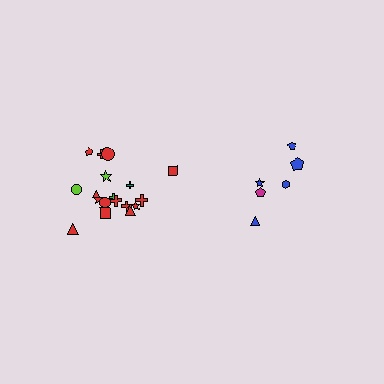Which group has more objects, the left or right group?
The left group.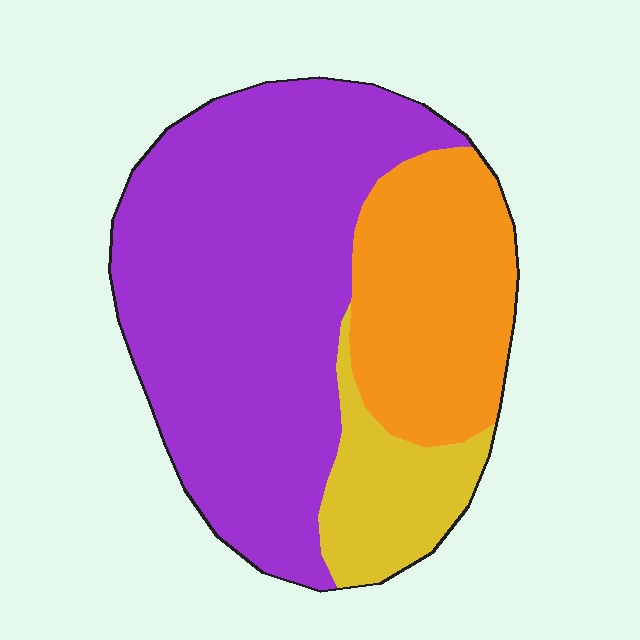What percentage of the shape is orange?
Orange covers about 25% of the shape.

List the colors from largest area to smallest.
From largest to smallest: purple, orange, yellow.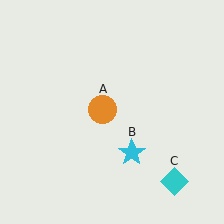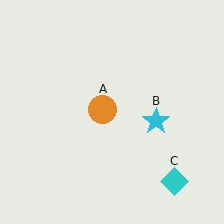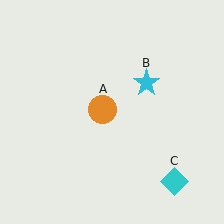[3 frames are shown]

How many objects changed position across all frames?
1 object changed position: cyan star (object B).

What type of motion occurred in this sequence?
The cyan star (object B) rotated counterclockwise around the center of the scene.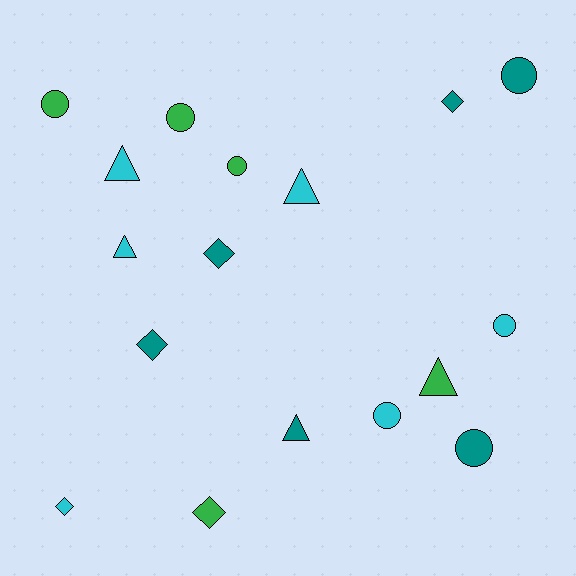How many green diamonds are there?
There is 1 green diamond.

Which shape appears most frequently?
Circle, with 7 objects.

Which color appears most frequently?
Teal, with 6 objects.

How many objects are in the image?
There are 17 objects.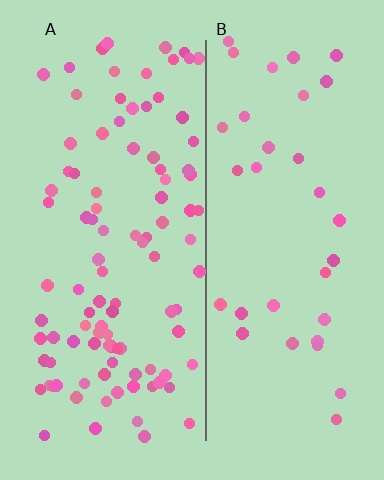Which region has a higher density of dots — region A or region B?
A (the left).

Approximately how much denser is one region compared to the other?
Approximately 2.9× — region A over region B.